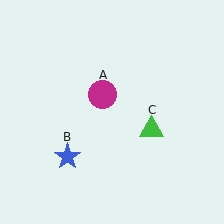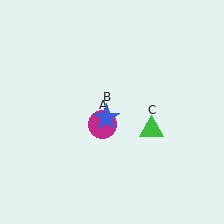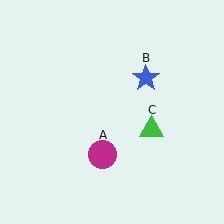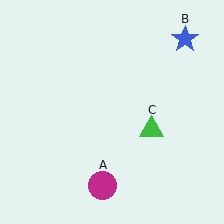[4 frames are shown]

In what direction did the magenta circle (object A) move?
The magenta circle (object A) moved down.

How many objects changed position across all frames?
2 objects changed position: magenta circle (object A), blue star (object B).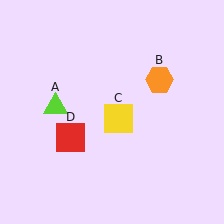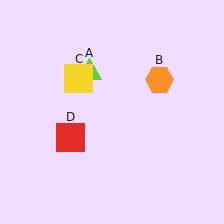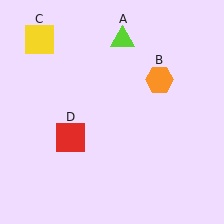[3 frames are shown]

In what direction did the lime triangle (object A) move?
The lime triangle (object A) moved up and to the right.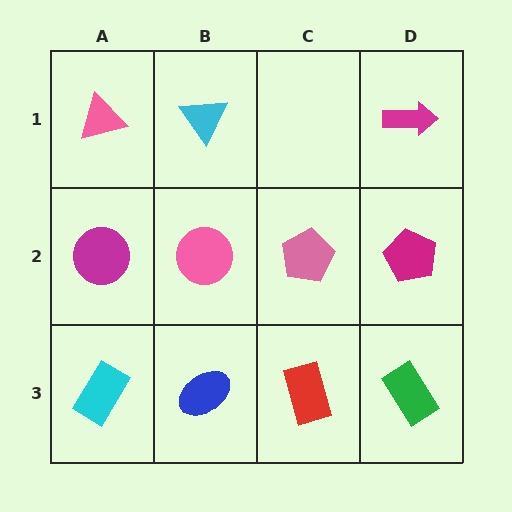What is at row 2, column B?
A pink circle.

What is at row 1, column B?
A cyan triangle.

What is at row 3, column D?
A green rectangle.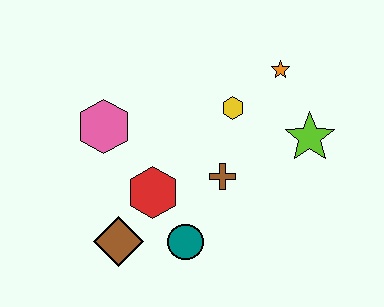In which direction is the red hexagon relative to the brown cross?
The red hexagon is to the left of the brown cross.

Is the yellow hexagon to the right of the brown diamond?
Yes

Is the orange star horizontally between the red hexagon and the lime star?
Yes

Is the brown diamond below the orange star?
Yes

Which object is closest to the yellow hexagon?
The orange star is closest to the yellow hexagon.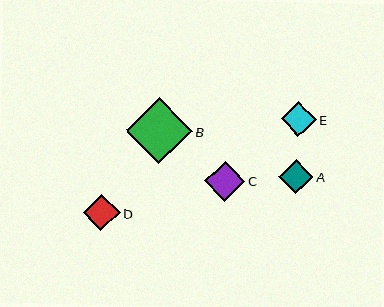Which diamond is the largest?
Diamond B is the largest with a size of approximately 66 pixels.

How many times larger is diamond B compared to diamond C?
Diamond B is approximately 1.7 times the size of diamond C.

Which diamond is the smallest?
Diamond A is the smallest with a size of approximately 34 pixels.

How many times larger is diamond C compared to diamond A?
Diamond C is approximately 1.2 times the size of diamond A.